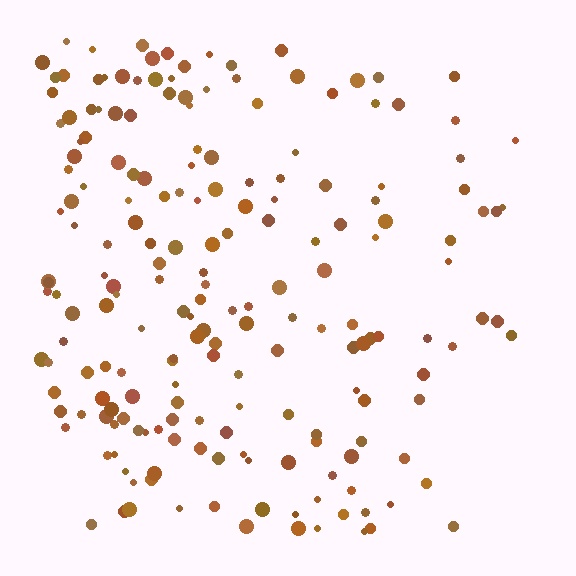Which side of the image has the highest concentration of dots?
The left.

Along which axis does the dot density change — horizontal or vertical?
Horizontal.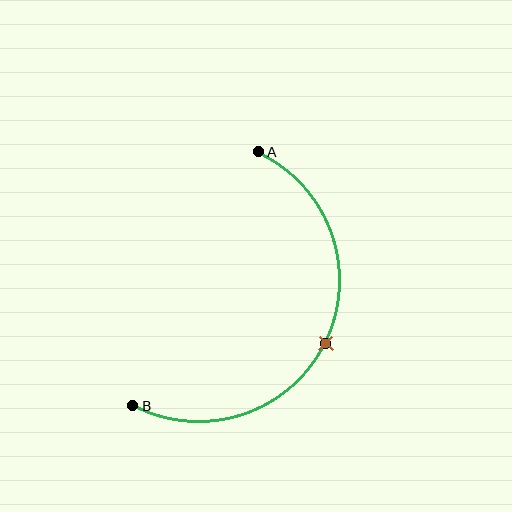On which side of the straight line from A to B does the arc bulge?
The arc bulges to the right of the straight line connecting A and B.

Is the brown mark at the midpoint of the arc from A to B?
Yes. The brown mark lies on the arc at equal arc-length from both A and B — it is the arc midpoint.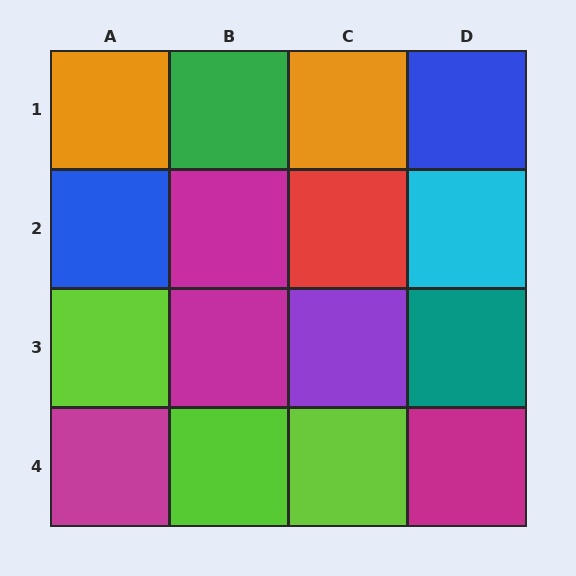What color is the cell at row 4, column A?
Magenta.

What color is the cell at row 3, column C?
Purple.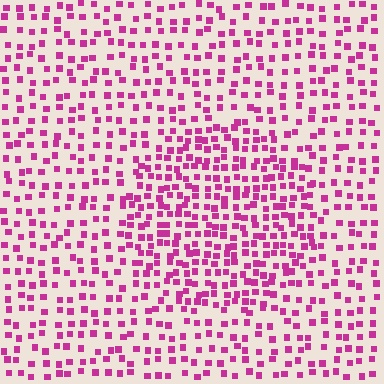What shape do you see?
I see a circle.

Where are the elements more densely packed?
The elements are more densely packed inside the circle boundary.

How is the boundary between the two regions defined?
The boundary is defined by a change in element density (approximately 1.7x ratio). All elements are the same color, size, and shape.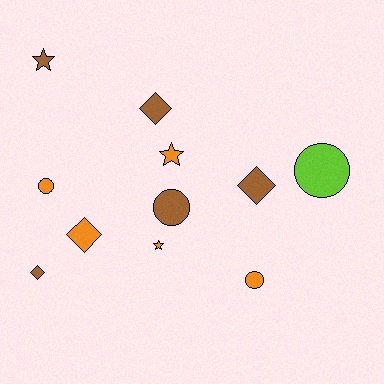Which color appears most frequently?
Orange, with 5 objects.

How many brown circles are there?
There is 1 brown circle.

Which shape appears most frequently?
Diamond, with 4 objects.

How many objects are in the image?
There are 11 objects.